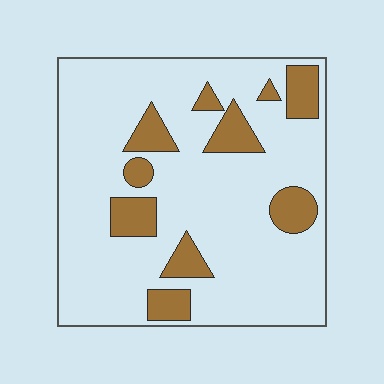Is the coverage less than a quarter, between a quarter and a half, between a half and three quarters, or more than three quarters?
Less than a quarter.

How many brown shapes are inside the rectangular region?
10.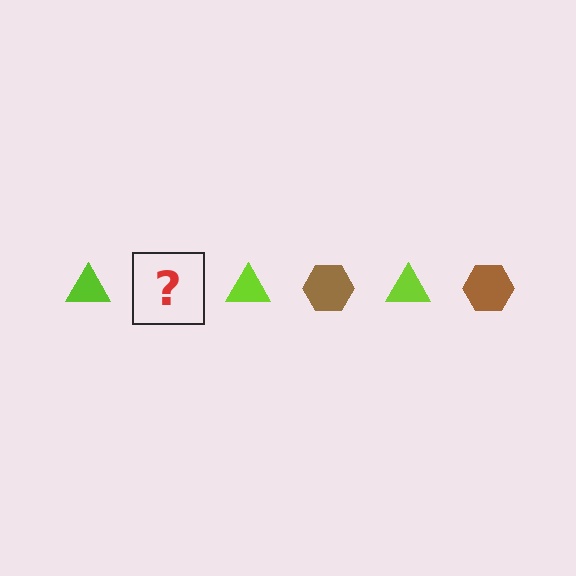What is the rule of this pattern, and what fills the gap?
The rule is that the pattern alternates between lime triangle and brown hexagon. The gap should be filled with a brown hexagon.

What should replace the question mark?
The question mark should be replaced with a brown hexagon.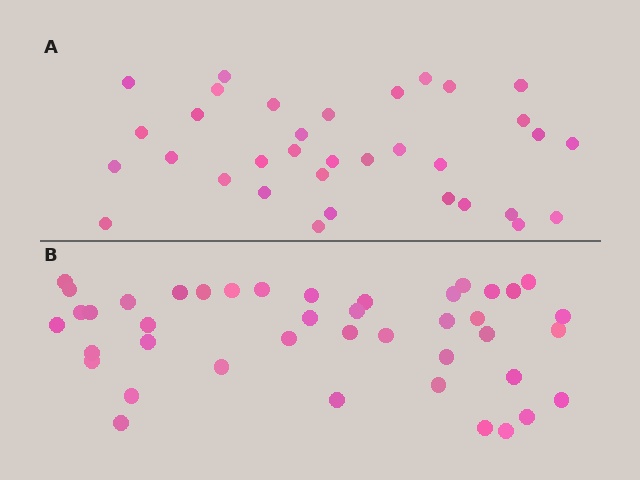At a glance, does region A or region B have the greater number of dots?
Region B (the bottom region) has more dots.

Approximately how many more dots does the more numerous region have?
Region B has roughly 8 or so more dots than region A.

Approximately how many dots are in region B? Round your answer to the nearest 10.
About 40 dots. (The exact count is 42, which rounds to 40.)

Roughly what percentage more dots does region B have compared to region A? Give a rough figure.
About 25% more.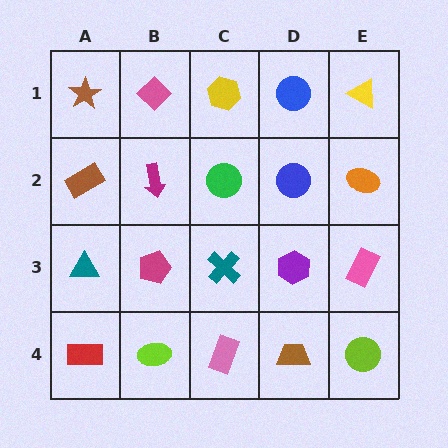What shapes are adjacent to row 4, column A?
A teal triangle (row 3, column A), a lime ellipse (row 4, column B).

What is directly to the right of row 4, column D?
A lime circle.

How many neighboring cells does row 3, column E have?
3.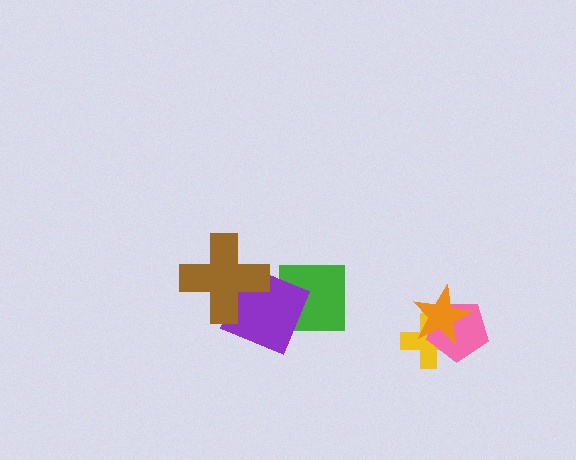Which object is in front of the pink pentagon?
The orange star is in front of the pink pentagon.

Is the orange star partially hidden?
No, no other shape covers it.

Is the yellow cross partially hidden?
Yes, it is partially covered by another shape.